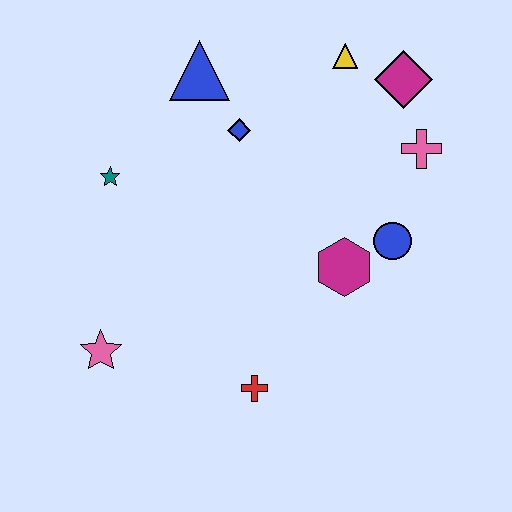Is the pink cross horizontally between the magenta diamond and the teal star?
No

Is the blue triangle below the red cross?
No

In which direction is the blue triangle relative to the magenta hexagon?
The blue triangle is above the magenta hexagon.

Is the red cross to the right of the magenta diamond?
No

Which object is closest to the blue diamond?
The blue triangle is closest to the blue diamond.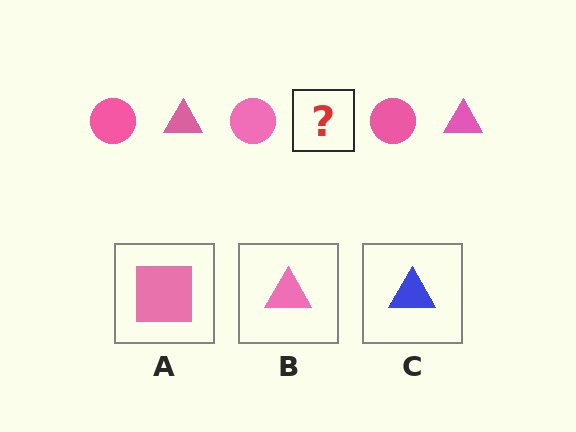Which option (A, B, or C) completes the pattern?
B.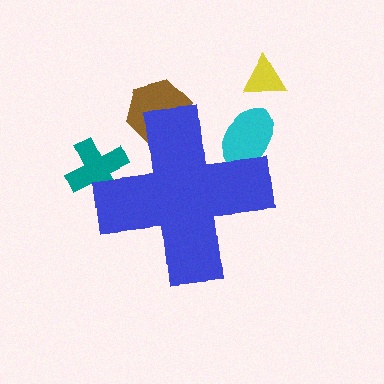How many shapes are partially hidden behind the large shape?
3 shapes are partially hidden.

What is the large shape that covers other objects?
A blue cross.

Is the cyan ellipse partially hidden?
Yes, the cyan ellipse is partially hidden behind the blue cross.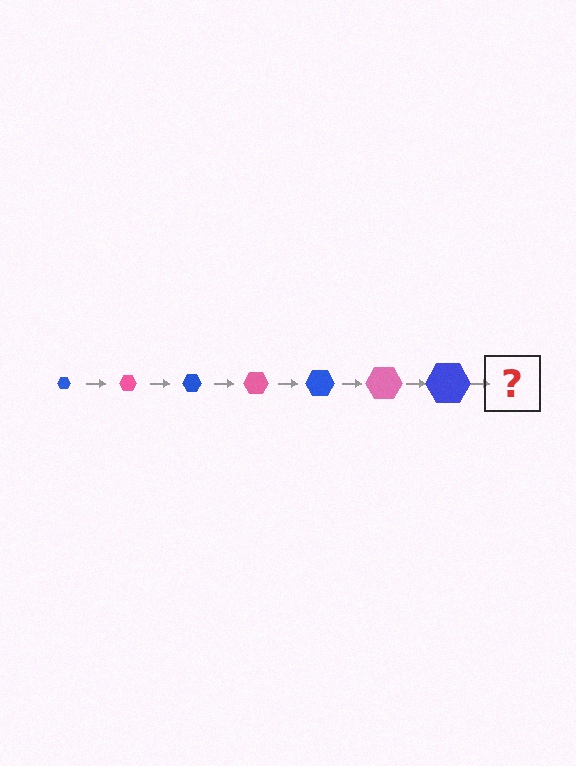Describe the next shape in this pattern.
It should be a pink hexagon, larger than the previous one.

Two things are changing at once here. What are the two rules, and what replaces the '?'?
The two rules are that the hexagon grows larger each step and the color cycles through blue and pink. The '?' should be a pink hexagon, larger than the previous one.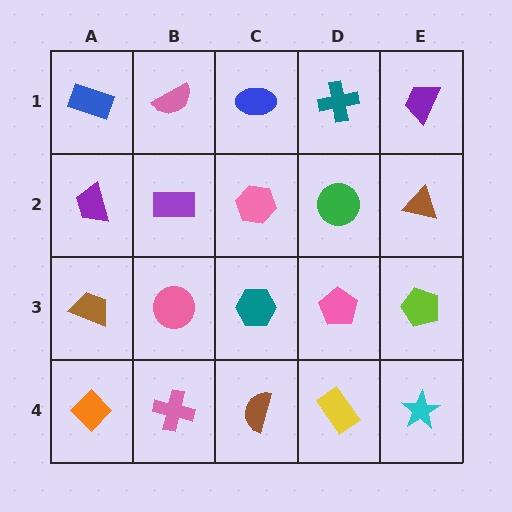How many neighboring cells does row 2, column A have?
3.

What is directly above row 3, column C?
A pink hexagon.